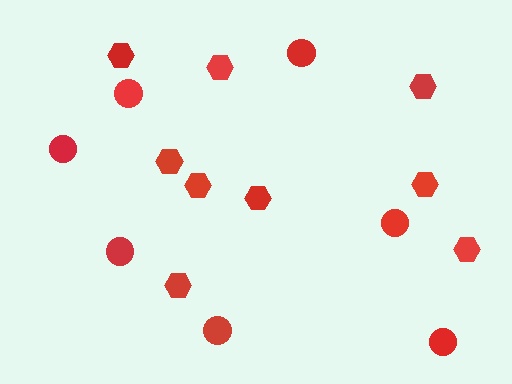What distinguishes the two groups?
There are 2 groups: one group of hexagons (9) and one group of circles (7).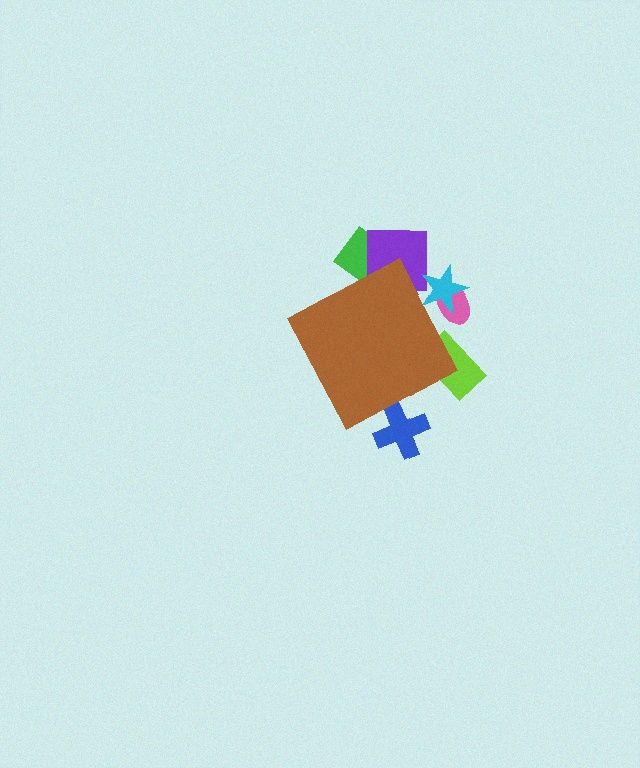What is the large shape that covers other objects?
A brown diamond.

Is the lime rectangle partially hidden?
Yes, the lime rectangle is partially hidden behind the brown diamond.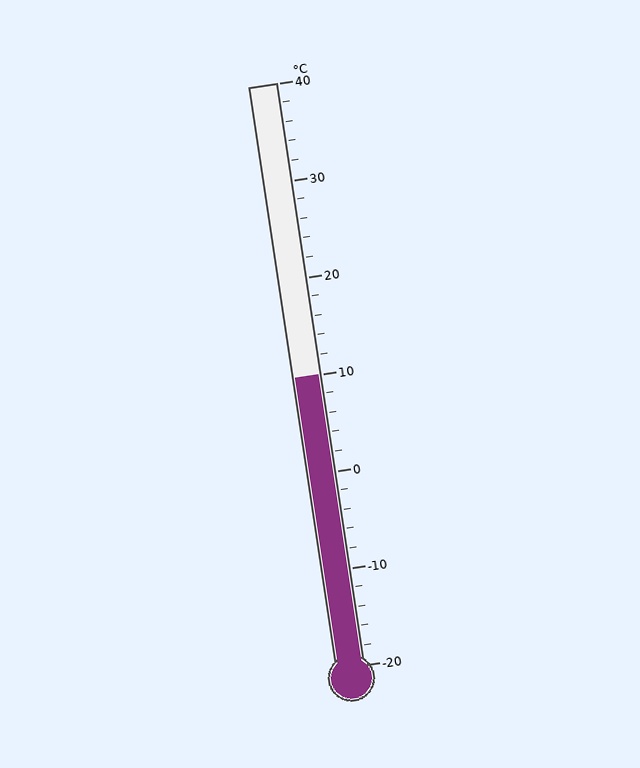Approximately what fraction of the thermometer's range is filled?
The thermometer is filled to approximately 50% of its range.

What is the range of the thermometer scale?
The thermometer scale ranges from -20°C to 40°C.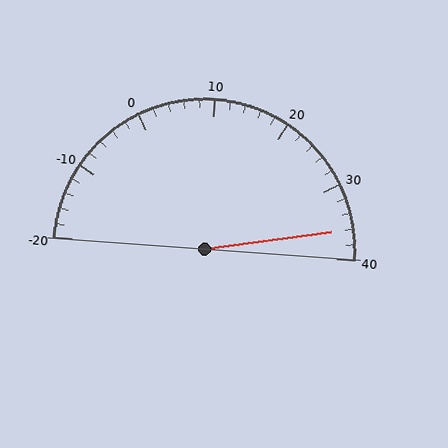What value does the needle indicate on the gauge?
The needle indicates approximately 36.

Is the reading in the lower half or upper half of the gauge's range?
The reading is in the upper half of the range (-20 to 40).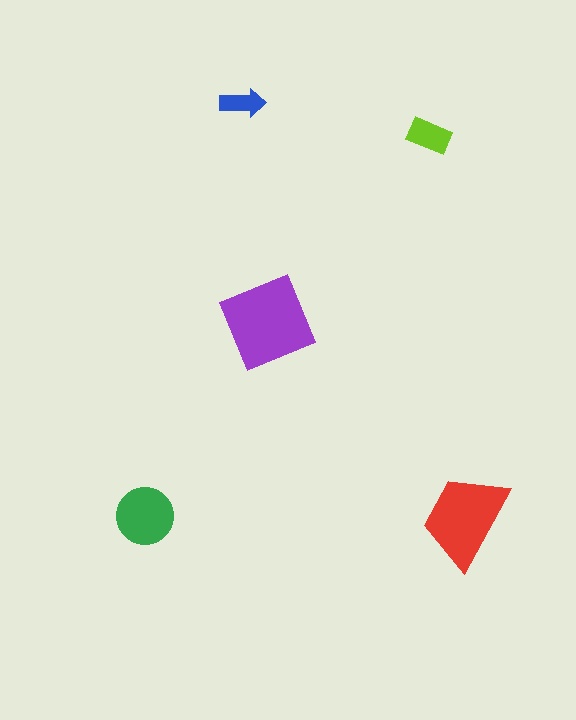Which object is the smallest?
The blue arrow.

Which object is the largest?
The purple diamond.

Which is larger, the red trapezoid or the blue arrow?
The red trapezoid.